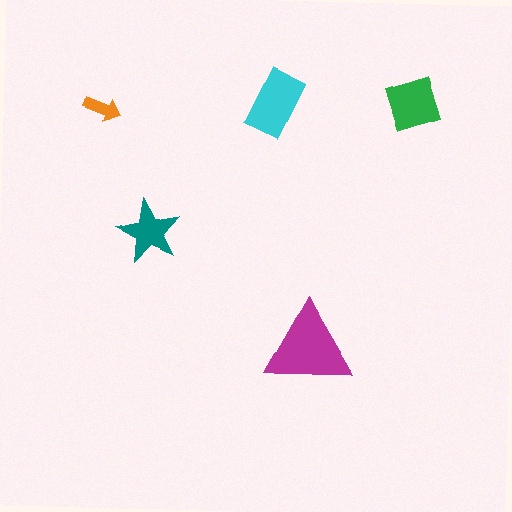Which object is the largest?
The magenta triangle.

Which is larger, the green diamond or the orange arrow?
The green diamond.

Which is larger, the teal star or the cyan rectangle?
The cyan rectangle.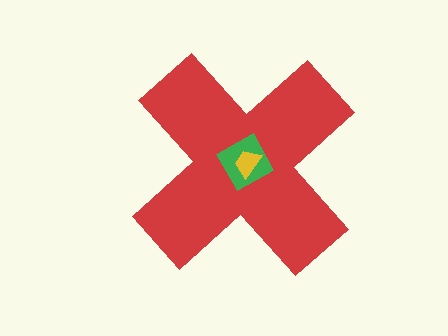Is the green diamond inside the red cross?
Yes.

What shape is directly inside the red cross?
The green diamond.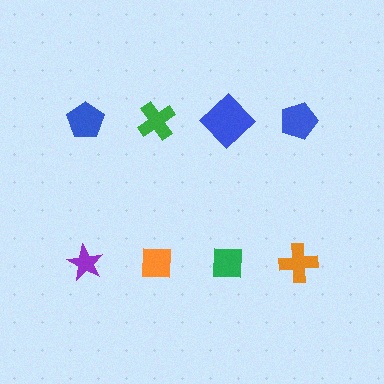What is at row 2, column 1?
A purple star.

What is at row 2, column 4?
An orange cross.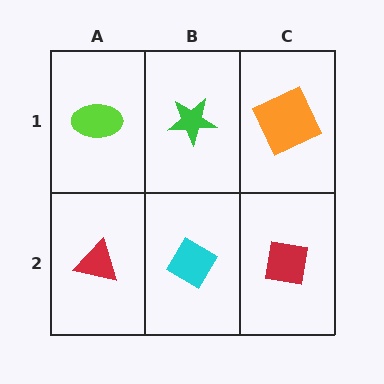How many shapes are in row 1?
3 shapes.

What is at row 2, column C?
A red square.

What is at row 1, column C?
An orange square.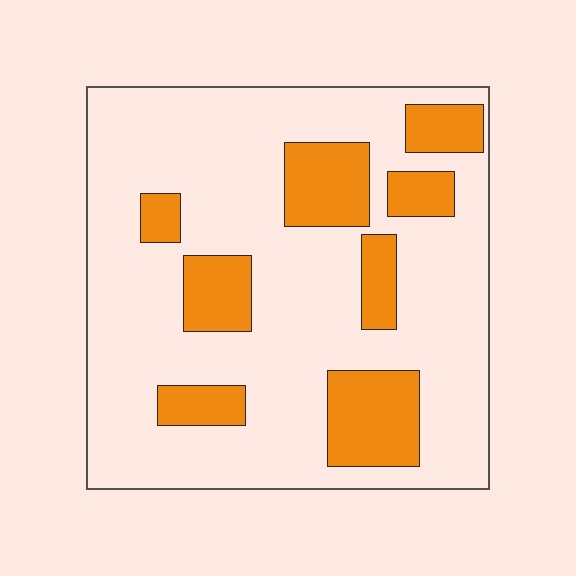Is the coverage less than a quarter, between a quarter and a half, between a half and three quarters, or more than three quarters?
Less than a quarter.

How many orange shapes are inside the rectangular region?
8.